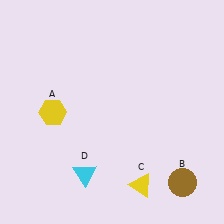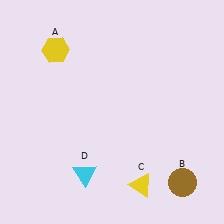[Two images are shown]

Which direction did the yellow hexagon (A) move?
The yellow hexagon (A) moved up.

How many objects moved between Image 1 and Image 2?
1 object moved between the two images.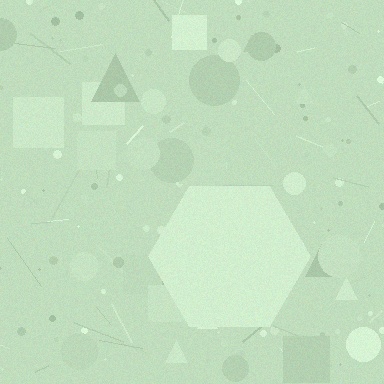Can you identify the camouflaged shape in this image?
The camouflaged shape is a hexagon.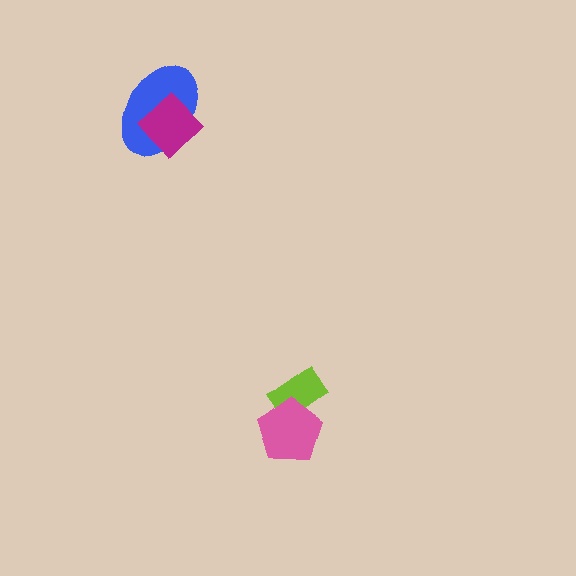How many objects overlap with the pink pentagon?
1 object overlaps with the pink pentagon.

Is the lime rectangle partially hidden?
Yes, it is partially covered by another shape.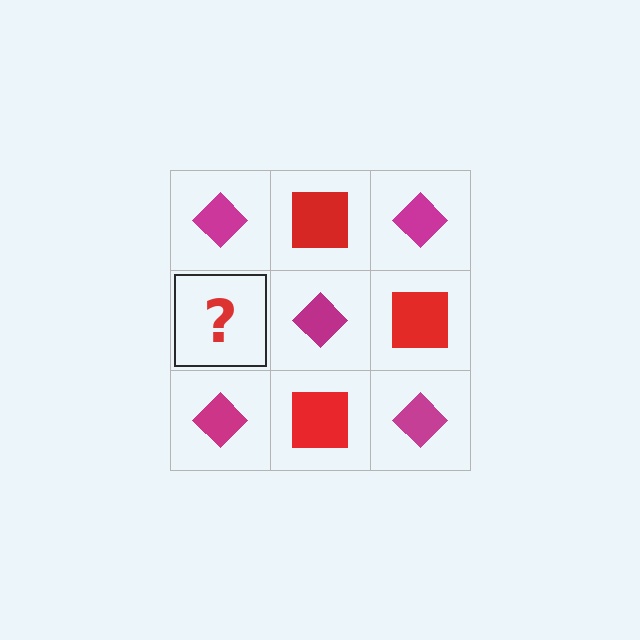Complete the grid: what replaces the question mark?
The question mark should be replaced with a red square.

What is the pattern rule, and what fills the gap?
The rule is that it alternates magenta diamond and red square in a checkerboard pattern. The gap should be filled with a red square.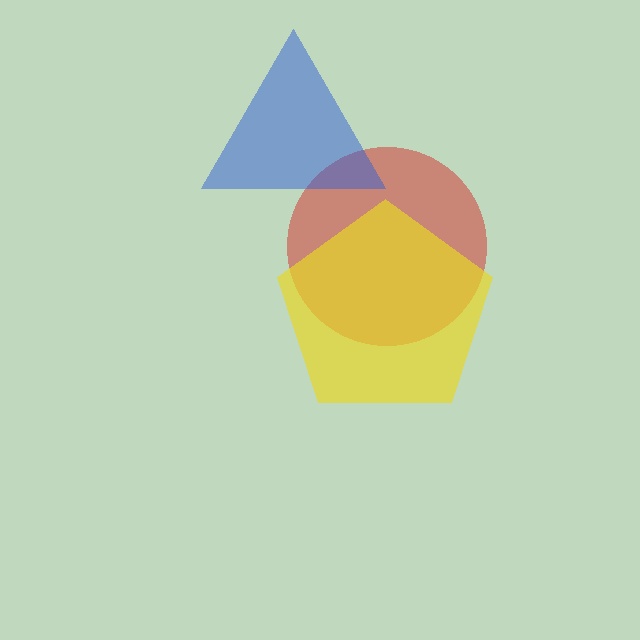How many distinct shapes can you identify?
There are 3 distinct shapes: a red circle, a blue triangle, a yellow pentagon.